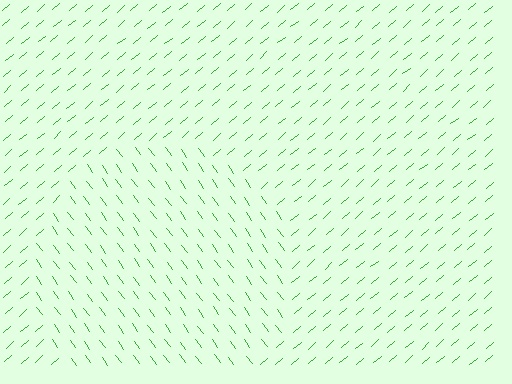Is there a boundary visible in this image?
Yes, there is a texture boundary formed by a change in line orientation.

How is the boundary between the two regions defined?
The boundary is defined purely by a change in line orientation (approximately 86 degrees difference). All lines are the same color and thickness.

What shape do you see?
I see a circle.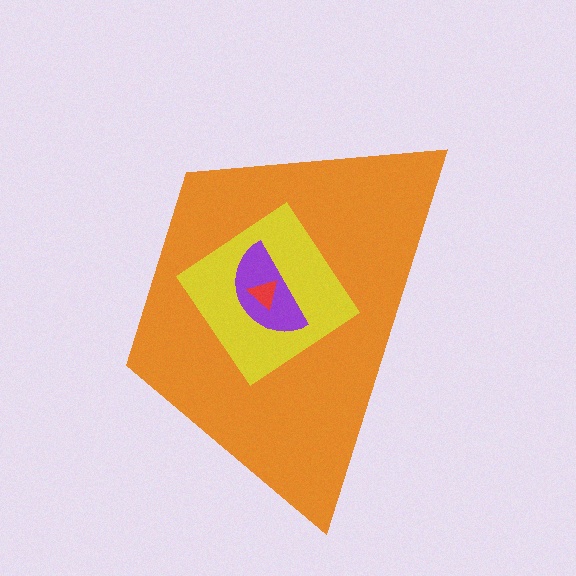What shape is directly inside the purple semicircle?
The red triangle.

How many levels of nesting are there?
4.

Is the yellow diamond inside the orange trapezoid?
Yes.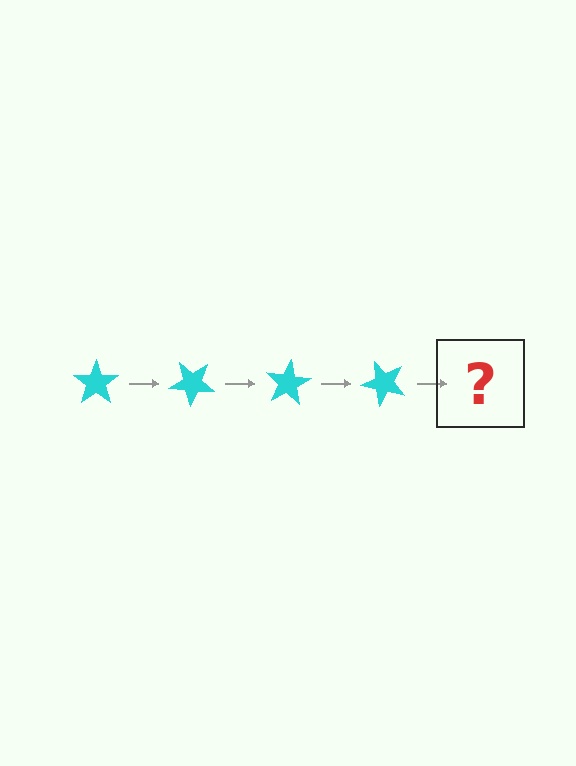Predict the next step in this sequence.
The next step is a cyan star rotated 160 degrees.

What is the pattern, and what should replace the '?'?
The pattern is that the star rotates 40 degrees each step. The '?' should be a cyan star rotated 160 degrees.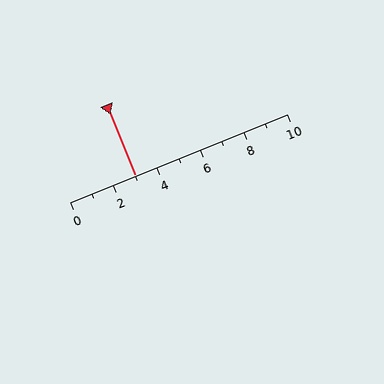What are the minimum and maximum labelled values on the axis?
The axis runs from 0 to 10.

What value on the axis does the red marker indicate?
The marker indicates approximately 3.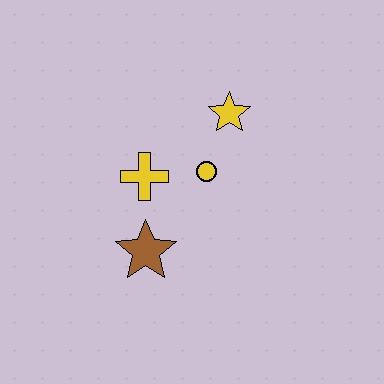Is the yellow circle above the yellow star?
No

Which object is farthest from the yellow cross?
The yellow star is farthest from the yellow cross.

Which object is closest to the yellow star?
The yellow circle is closest to the yellow star.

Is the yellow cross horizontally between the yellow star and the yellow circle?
No